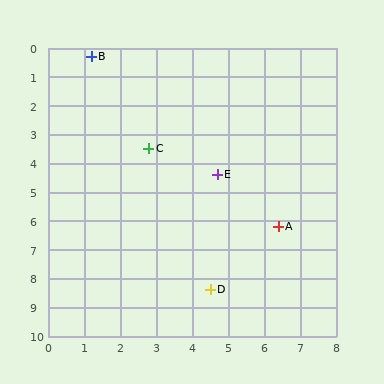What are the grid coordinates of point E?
Point E is at approximately (4.7, 4.4).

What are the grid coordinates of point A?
Point A is at approximately (6.4, 6.2).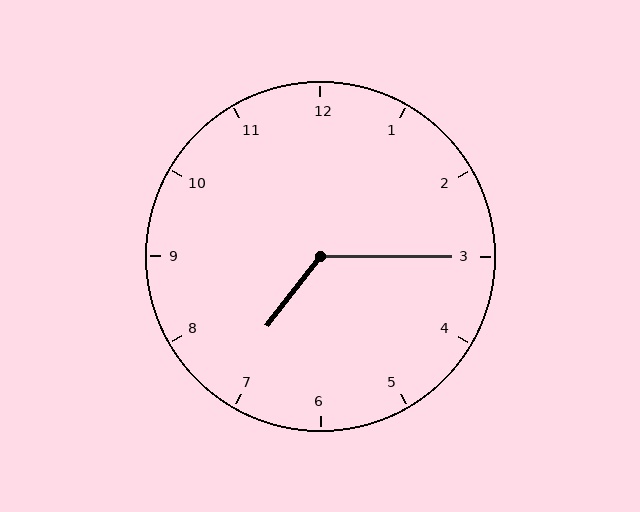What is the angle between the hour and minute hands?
Approximately 128 degrees.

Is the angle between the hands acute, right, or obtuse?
It is obtuse.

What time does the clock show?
7:15.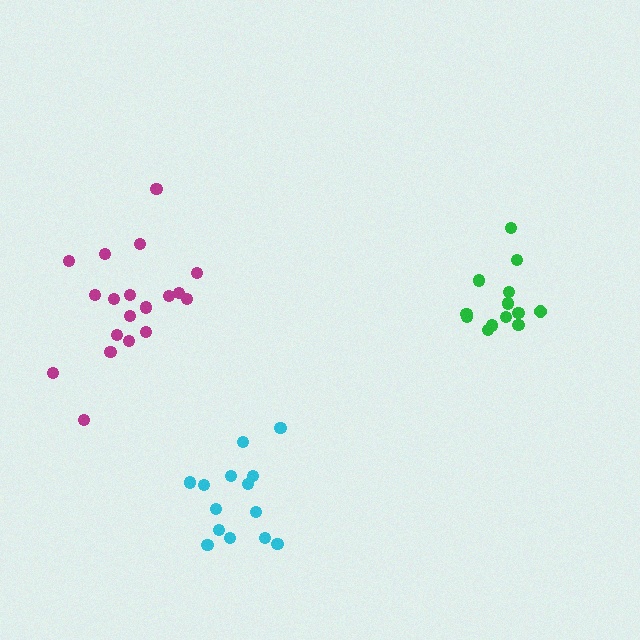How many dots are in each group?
Group 1: 13 dots, Group 2: 19 dots, Group 3: 14 dots (46 total).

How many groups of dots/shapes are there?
There are 3 groups.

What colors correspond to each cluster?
The clusters are colored: green, magenta, cyan.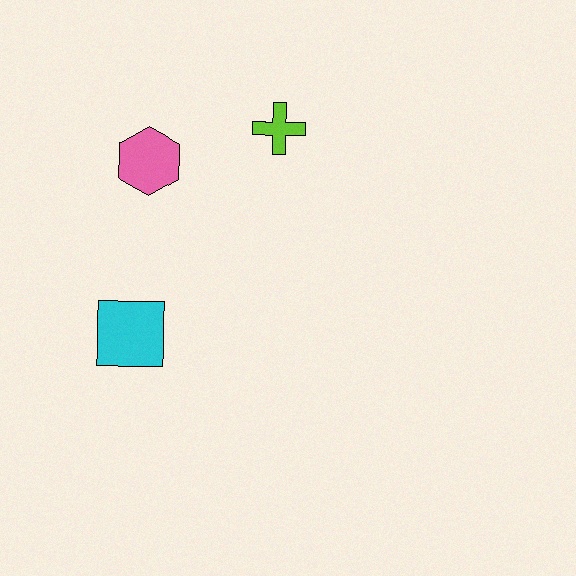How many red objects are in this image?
There are no red objects.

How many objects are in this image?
There are 3 objects.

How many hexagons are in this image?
There is 1 hexagon.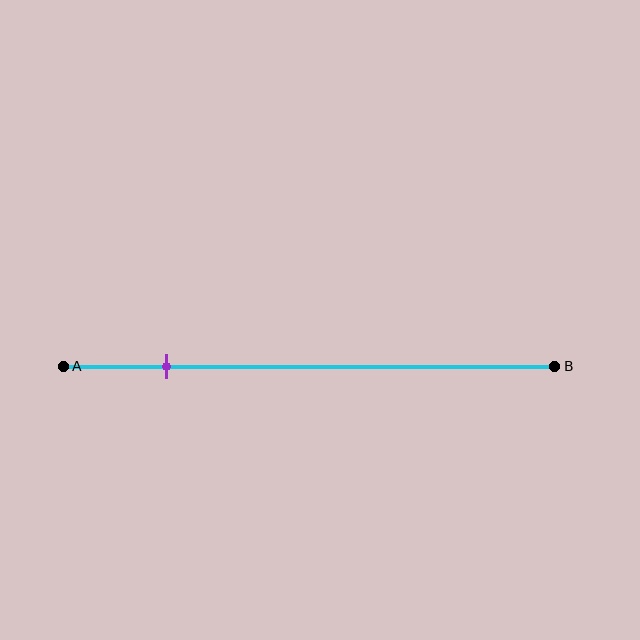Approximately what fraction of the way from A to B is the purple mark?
The purple mark is approximately 20% of the way from A to B.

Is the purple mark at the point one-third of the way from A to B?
No, the mark is at about 20% from A, not at the 33% one-third point.